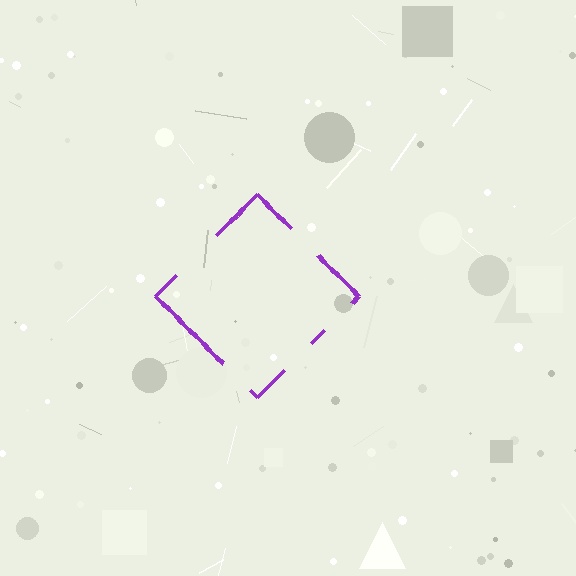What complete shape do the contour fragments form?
The contour fragments form a diamond.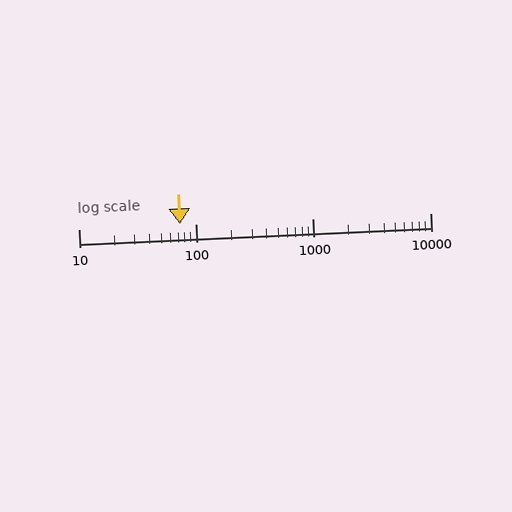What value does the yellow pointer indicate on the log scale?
The pointer indicates approximately 73.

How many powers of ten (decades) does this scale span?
The scale spans 3 decades, from 10 to 10000.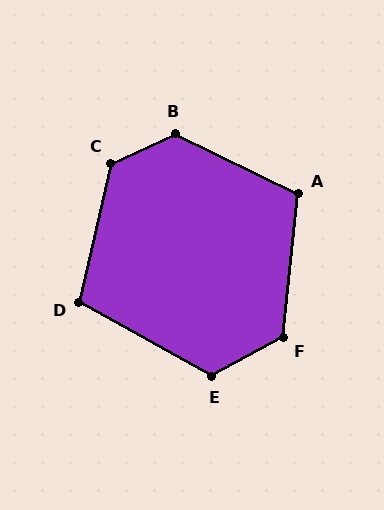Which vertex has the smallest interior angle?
D, at approximately 106 degrees.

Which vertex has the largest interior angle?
B, at approximately 129 degrees.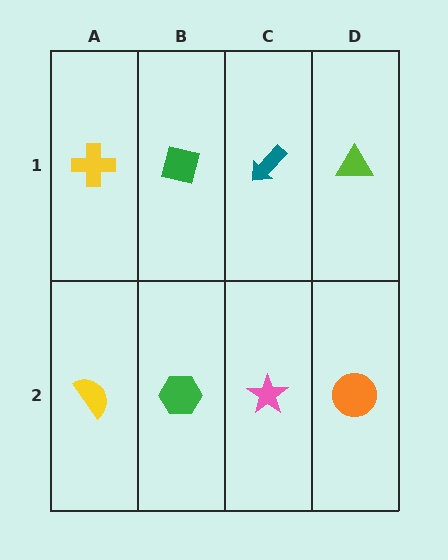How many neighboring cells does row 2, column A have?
2.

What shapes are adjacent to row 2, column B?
A green square (row 1, column B), a yellow semicircle (row 2, column A), a pink star (row 2, column C).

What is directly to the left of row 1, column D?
A teal arrow.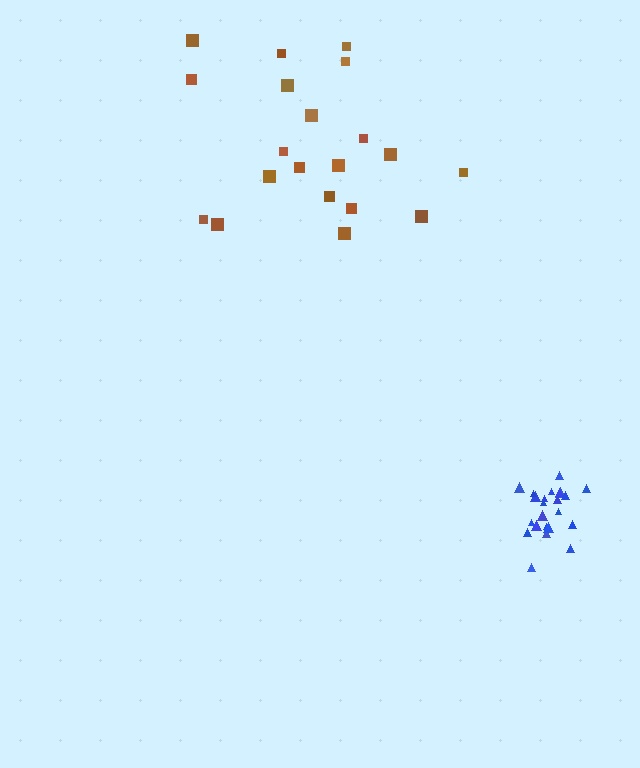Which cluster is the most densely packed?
Blue.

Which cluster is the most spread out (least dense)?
Brown.